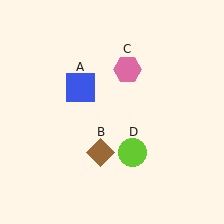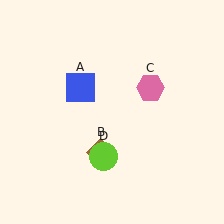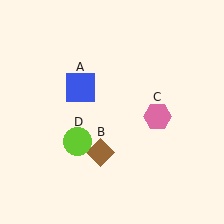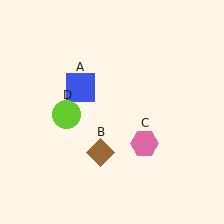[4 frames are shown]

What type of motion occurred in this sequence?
The pink hexagon (object C), lime circle (object D) rotated clockwise around the center of the scene.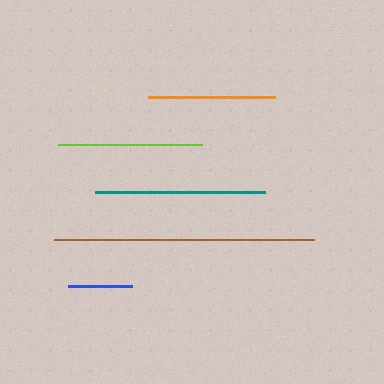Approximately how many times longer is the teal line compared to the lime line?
The teal line is approximately 1.2 times the length of the lime line.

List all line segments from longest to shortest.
From longest to shortest: brown, teal, lime, orange, blue.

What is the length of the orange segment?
The orange segment is approximately 127 pixels long.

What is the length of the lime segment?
The lime segment is approximately 144 pixels long.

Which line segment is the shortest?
The blue line is the shortest at approximately 65 pixels.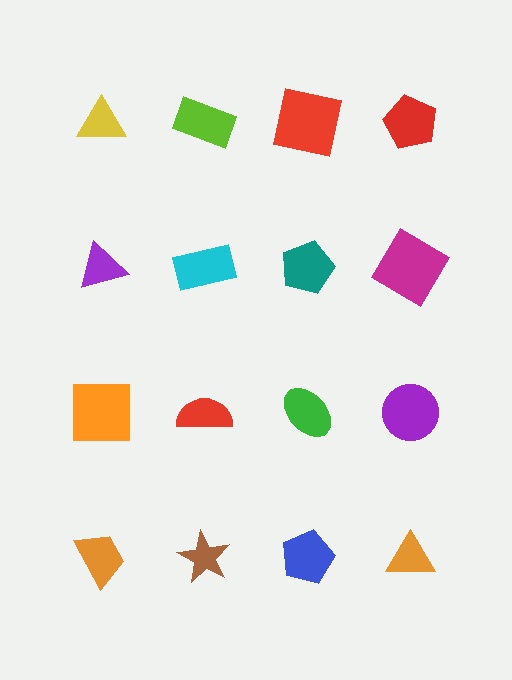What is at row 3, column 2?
A red semicircle.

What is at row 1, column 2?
A lime rectangle.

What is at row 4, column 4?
An orange triangle.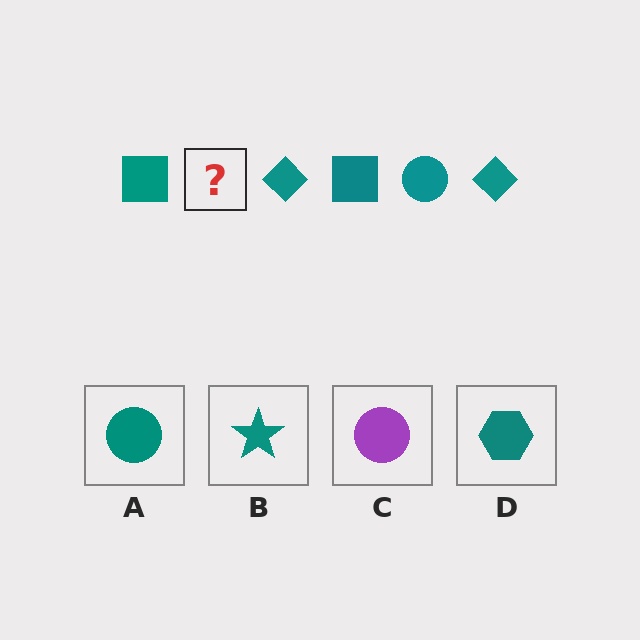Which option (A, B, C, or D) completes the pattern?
A.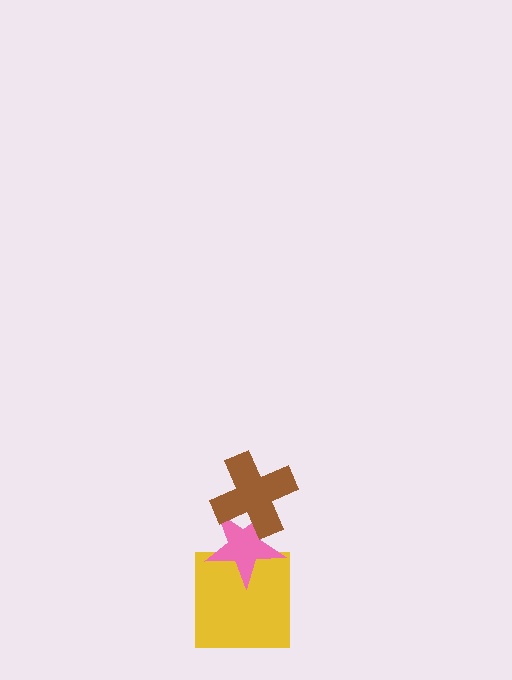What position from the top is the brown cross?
The brown cross is 1st from the top.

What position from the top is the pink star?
The pink star is 2nd from the top.